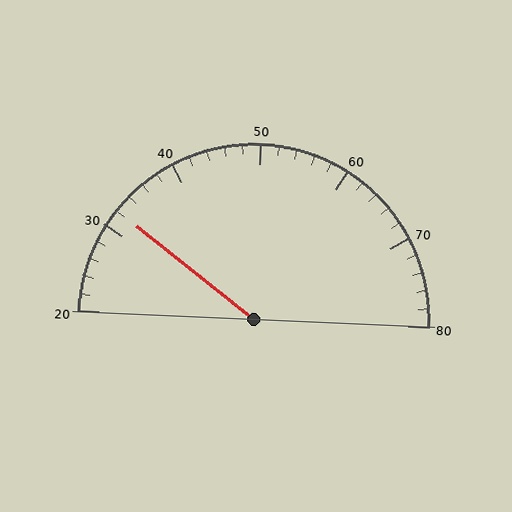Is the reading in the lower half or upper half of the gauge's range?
The reading is in the lower half of the range (20 to 80).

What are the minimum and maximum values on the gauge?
The gauge ranges from 20 to 80.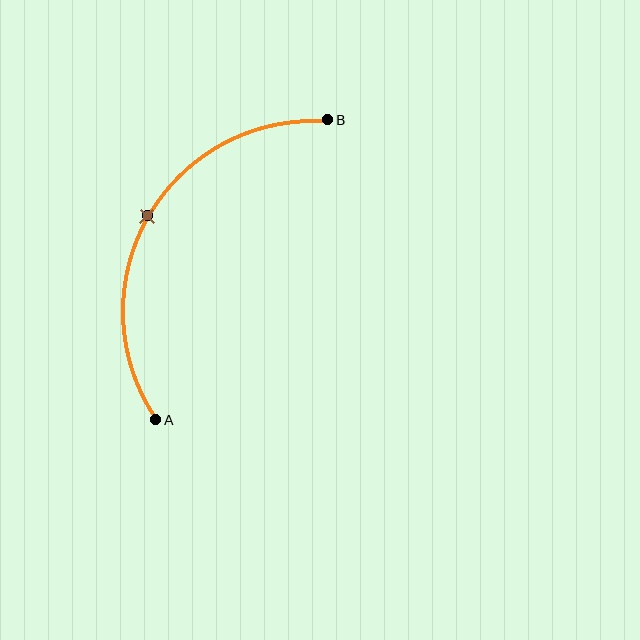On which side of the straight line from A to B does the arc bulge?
The arc bulges to the left of the straight line connecting A and B.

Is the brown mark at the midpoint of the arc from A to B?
Yes. The brown mark lies on the arc at equal arc-length from both A and B — it is the arc midpoint.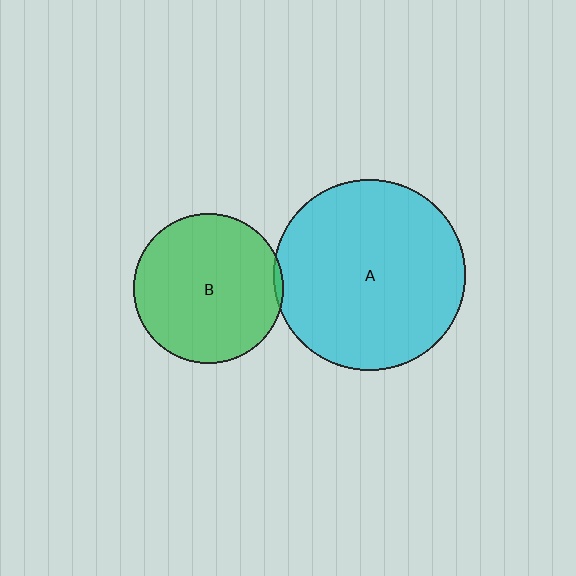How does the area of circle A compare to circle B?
Approximately 1.6 times.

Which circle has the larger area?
Circle A (cyan).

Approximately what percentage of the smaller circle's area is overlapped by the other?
Approximately 5%.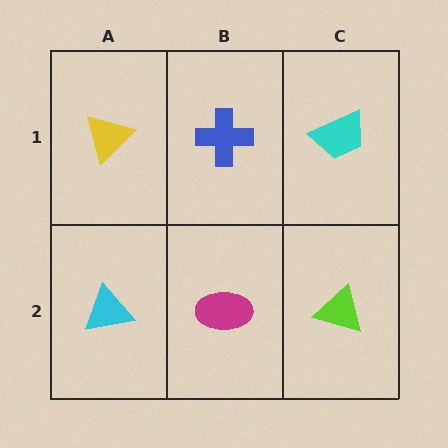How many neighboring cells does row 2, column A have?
2.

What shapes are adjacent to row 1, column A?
A cyan triangle (row 2, column A), a blue cross (row 1, column B).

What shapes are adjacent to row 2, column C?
A cyan trapezoid (row 1, column C), a magenta ellipse (row 2, column B).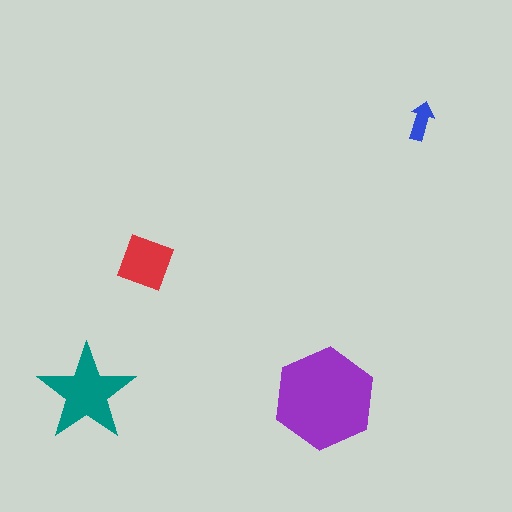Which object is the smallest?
The blue arrow.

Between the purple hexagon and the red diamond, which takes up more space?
The purple hexagon.